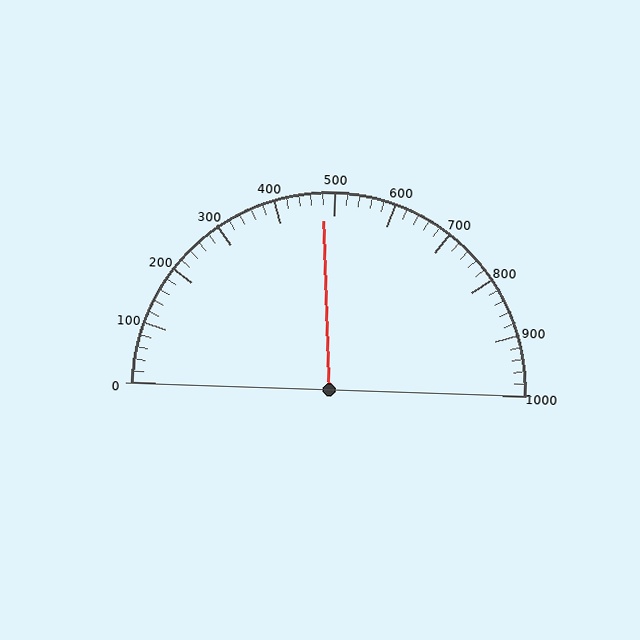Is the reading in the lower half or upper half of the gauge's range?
The reading is in the lower half of the range (0 to 1000).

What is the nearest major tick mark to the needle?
The nearest major tick mark is 500.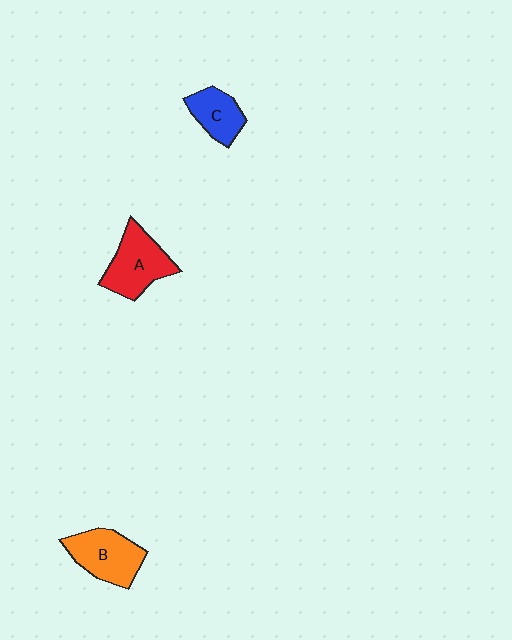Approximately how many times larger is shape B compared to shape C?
Approximately 1.5 times.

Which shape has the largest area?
Shape A (red).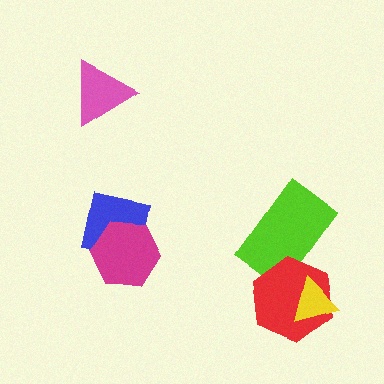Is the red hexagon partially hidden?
Yes, it is partially covered by another shape.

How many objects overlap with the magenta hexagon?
1 object overlaps with the magenta hexagon.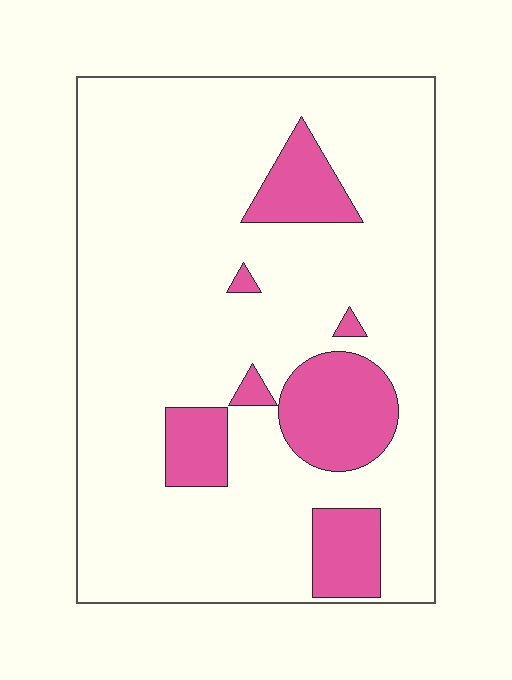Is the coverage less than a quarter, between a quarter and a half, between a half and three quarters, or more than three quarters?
Less than a quarter.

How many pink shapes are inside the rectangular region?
7.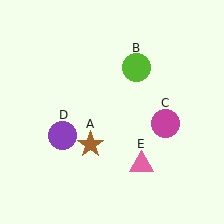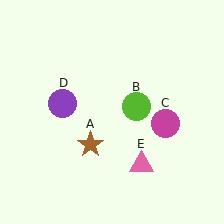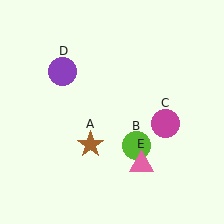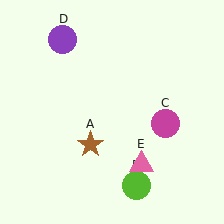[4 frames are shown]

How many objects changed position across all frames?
2 objects changed position: lime circle (object B), purple circle (object D).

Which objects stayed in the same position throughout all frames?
Brown star (object A) and magenta circle (object C) and pink triangle (object E) remained stationary.